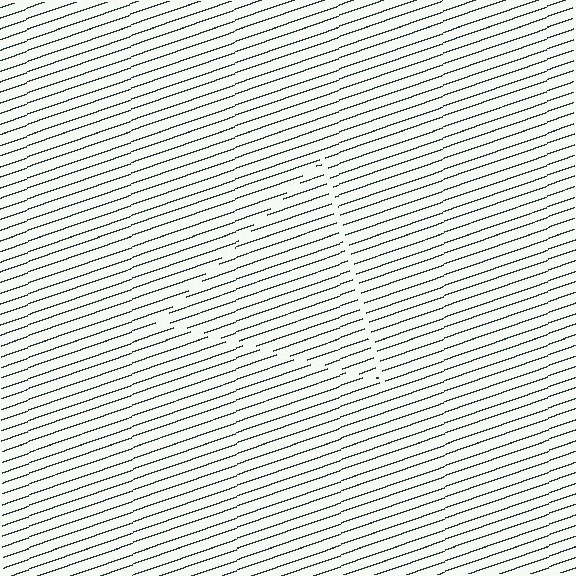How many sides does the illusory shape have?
3 sides — the line-ends trace a triangle.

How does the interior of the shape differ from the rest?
The interior of the shape contains the same grating, shifted by half a period — the contour is defined by the phase discontinuity where line-ends from the inner and outer gratings abut.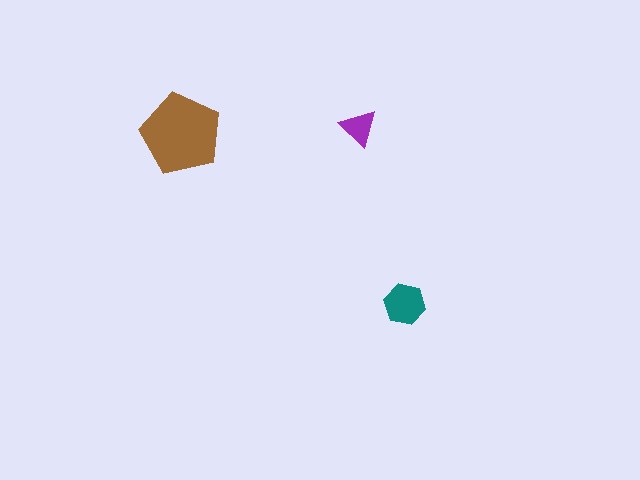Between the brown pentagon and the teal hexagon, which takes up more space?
The brown pentagon.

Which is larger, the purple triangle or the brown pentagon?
The brown pentagon.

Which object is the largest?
The brown pentagon.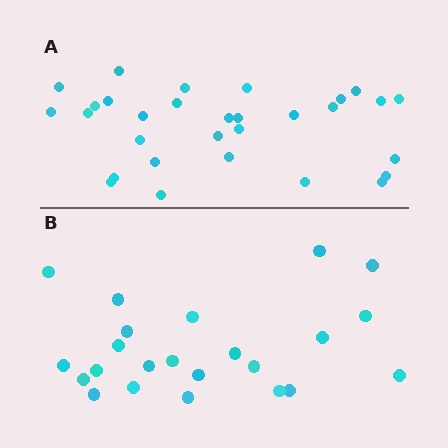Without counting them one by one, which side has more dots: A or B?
Region A (the top region) has more dots.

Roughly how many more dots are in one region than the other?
Region A has roughly 8 or so more dots than region B.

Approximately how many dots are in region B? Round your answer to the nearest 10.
About 20 dots. (The exact count is 23, which rounds to 20.)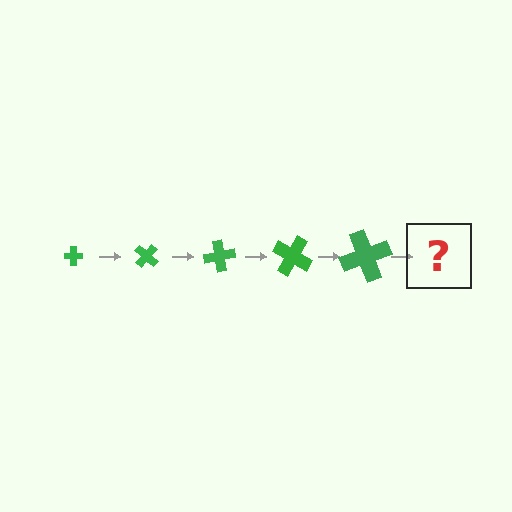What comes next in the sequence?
The next element should be a cross, larger than the previous one and rotated 200 degrees from the start.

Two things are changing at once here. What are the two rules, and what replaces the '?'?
The two rules are that the cross grows larger each step and it rotates 40 degrees each step. The '?' should be a cross, larger than the previous one and rotated 200 degrees from the start.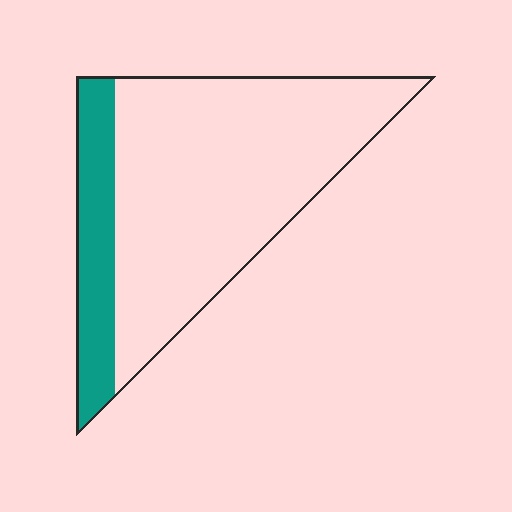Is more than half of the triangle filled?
No.